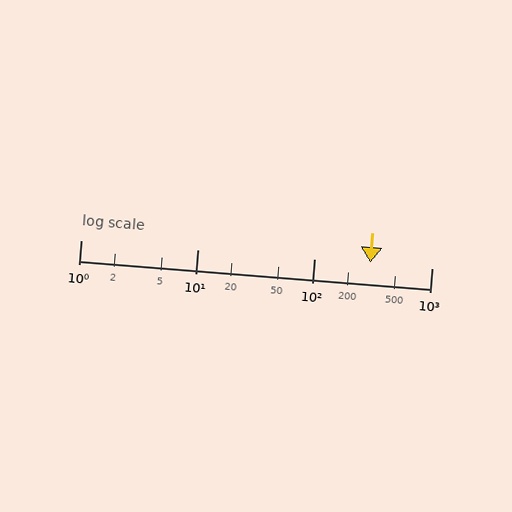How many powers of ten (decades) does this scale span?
The scale spans 3 decades, from 1 to 1000.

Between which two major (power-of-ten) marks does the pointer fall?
The pointer is between 100 and 1000.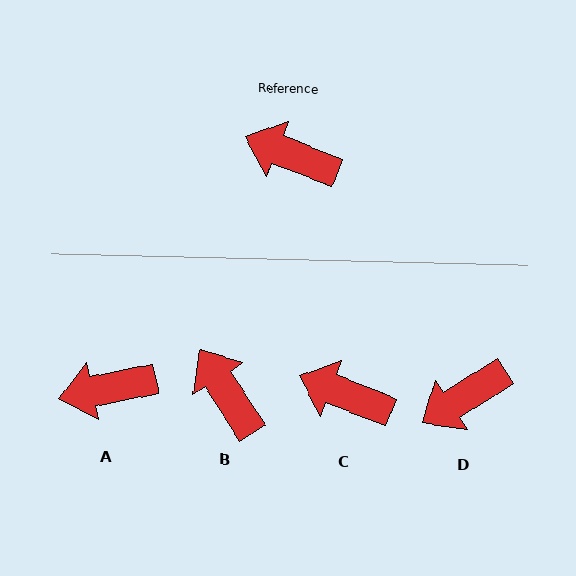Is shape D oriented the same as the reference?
No, it is off by about 54 degrees.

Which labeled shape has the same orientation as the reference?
C.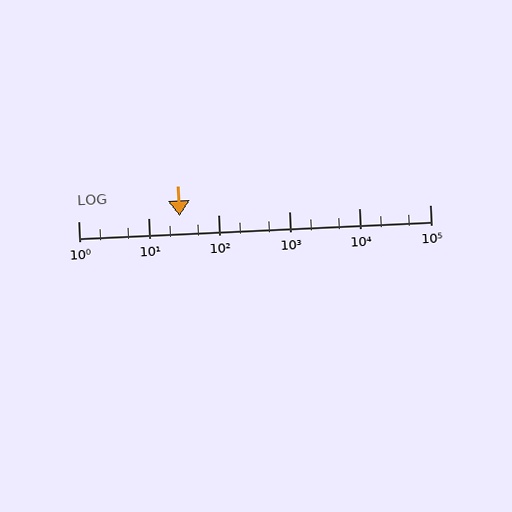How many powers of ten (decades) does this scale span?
The scale spans 5 decades, from 1 to 100000.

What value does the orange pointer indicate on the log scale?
The pointer indicates approximately 28.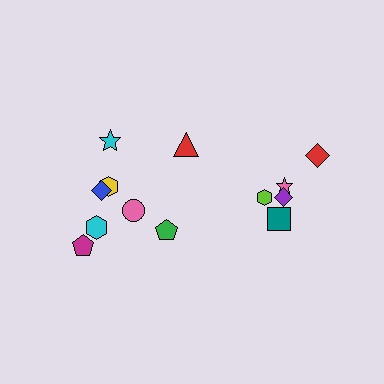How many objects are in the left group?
There are 8 objects.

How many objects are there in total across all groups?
There are 13 objects.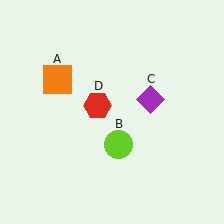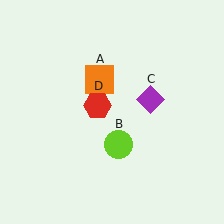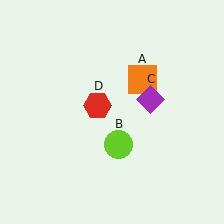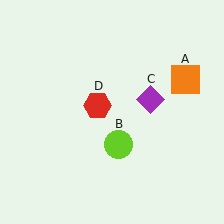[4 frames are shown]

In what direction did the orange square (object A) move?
The orange square (object A) moved right.